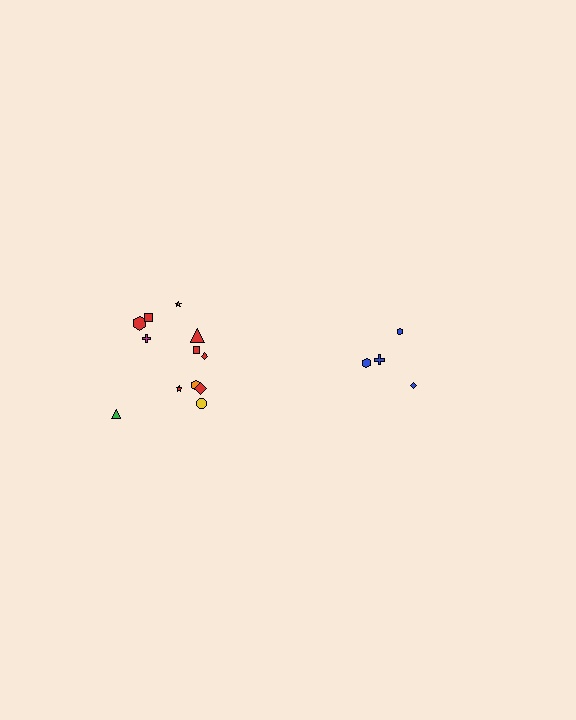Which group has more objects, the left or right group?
The left group.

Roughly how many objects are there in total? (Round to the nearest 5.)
Roughly 15 objects in total.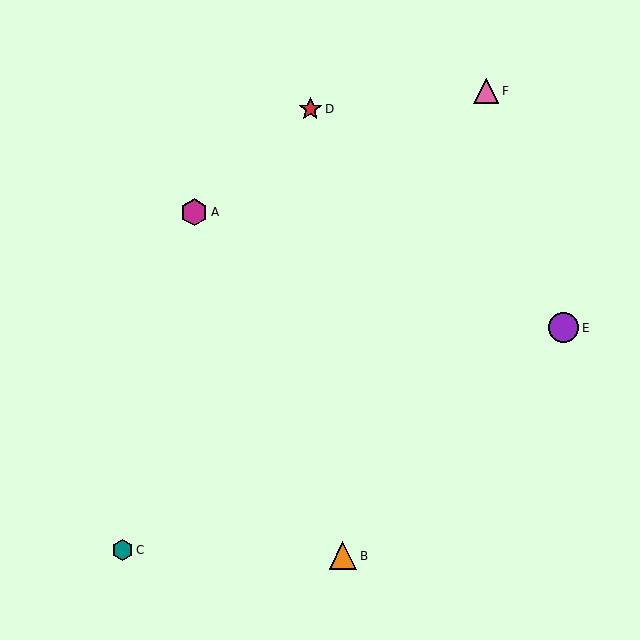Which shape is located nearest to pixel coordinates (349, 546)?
The orange triangle (labeled B) at (343, 556) is nearest to that location.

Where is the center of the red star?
The center of the red star is at (310, 109).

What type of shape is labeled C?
Shape C is a teal hexagon.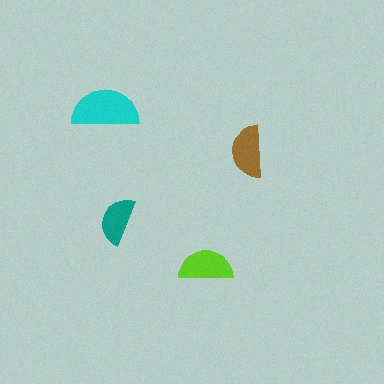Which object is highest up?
The cyan semicircle is topmost.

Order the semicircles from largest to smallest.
the cyan one, the lime one, the brown one, the teal one.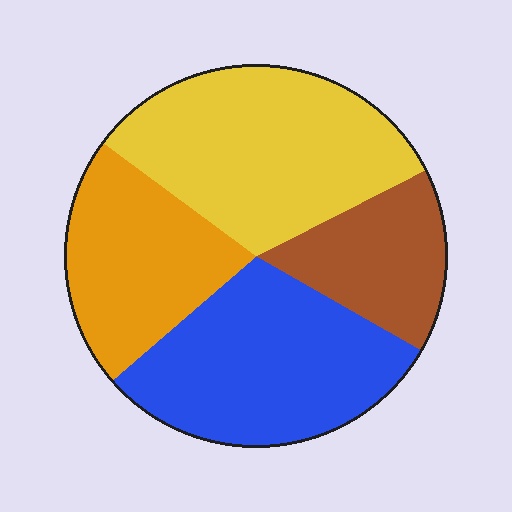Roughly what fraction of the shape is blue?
Blue covers 30% of the shape.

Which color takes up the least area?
Brown, at roughly 15%.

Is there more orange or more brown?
Orange.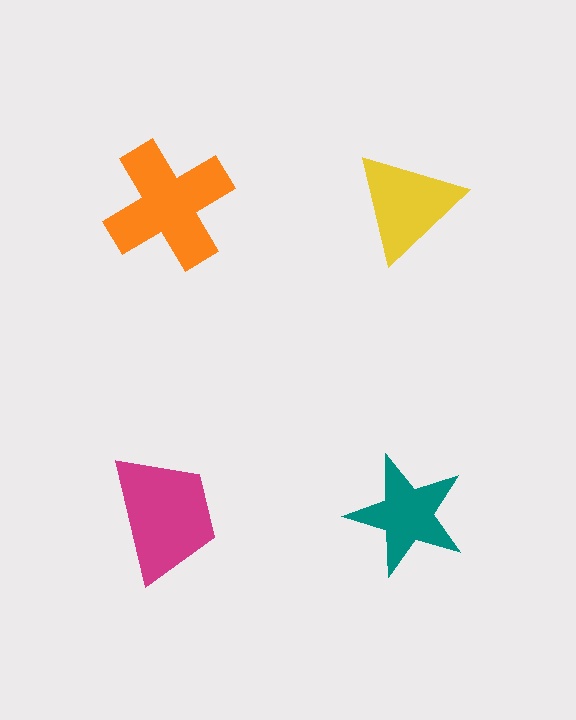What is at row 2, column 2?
A teal star.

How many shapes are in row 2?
2 shapes.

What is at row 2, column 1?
A magenta trapezoid.